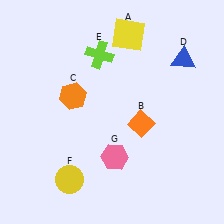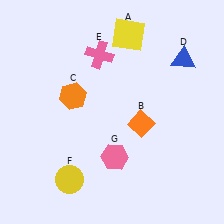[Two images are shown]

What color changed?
The cross (E) changed from lime in Image 1 to pink in Image 2.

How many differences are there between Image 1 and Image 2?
There is 1 difference between the two images.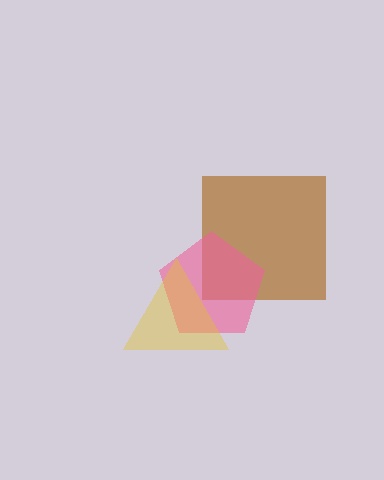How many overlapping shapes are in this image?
There are 3 overlapping shapes in the image.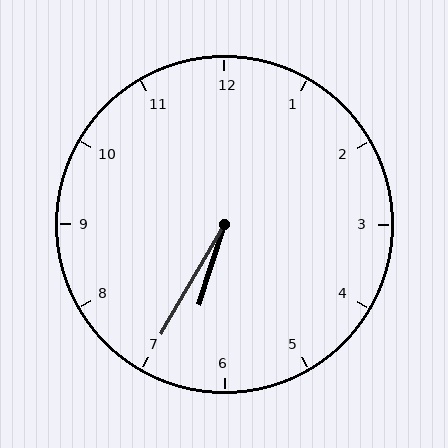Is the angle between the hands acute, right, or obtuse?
It is acute.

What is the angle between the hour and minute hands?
Approximately 12 degrees.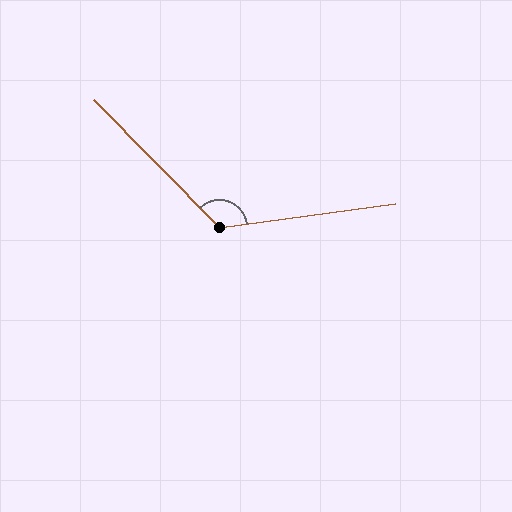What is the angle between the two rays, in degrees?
Approximately 127 degrees.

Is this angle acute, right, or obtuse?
It is obtuse.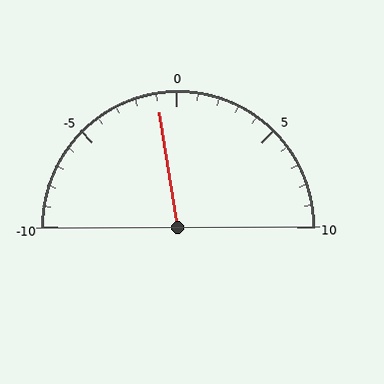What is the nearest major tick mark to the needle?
The nearest major tick mark is 0.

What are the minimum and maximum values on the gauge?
The gauge ranges from -10 to 10.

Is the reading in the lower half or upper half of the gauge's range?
The reading is in the lower half of the range (-10 to 10).